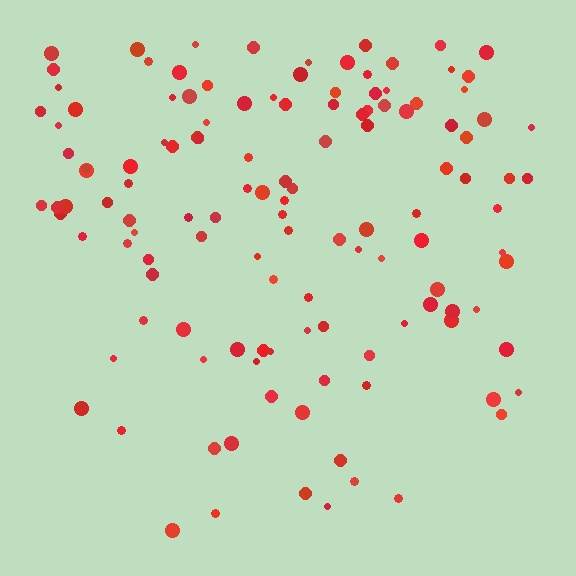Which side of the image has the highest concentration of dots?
The top.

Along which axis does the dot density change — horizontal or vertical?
Vertical.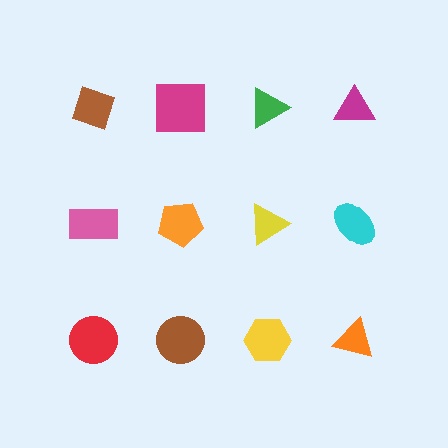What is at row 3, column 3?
A yellow hexagon.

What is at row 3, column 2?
A brown circle.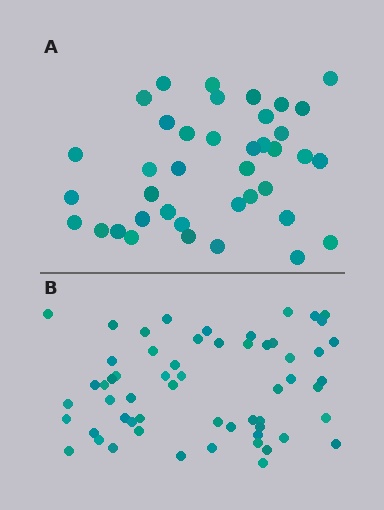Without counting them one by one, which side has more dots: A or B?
Region B (the bottom region) has more dots.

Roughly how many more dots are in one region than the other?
Region B has approximately 20 more dots than region A.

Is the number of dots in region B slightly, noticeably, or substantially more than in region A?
Region B has substantially more. The ratio is roughly 1.5 to 1.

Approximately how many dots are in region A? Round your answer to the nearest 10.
About 40 dots. (The exact count is 39, which rounds to 40.)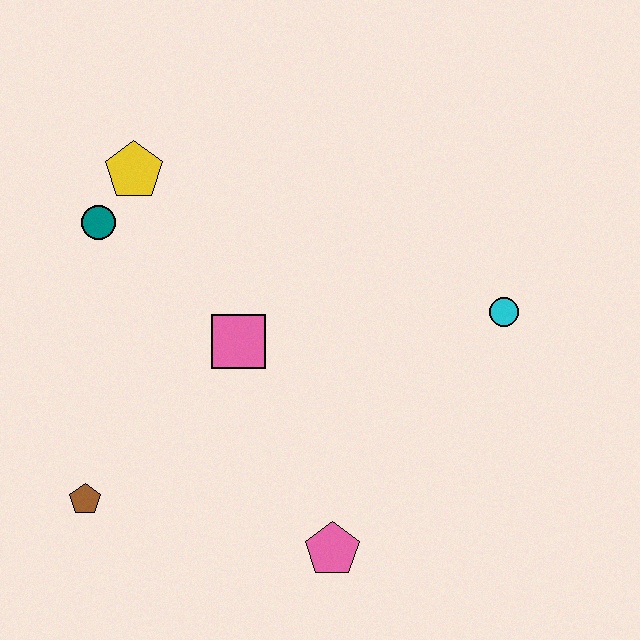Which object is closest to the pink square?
The teal circle is closest to the pink square.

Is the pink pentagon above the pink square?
No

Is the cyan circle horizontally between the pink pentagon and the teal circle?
No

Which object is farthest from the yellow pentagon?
The pink pentagon is farthest from the yellow pentagon.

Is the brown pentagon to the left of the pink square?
Yes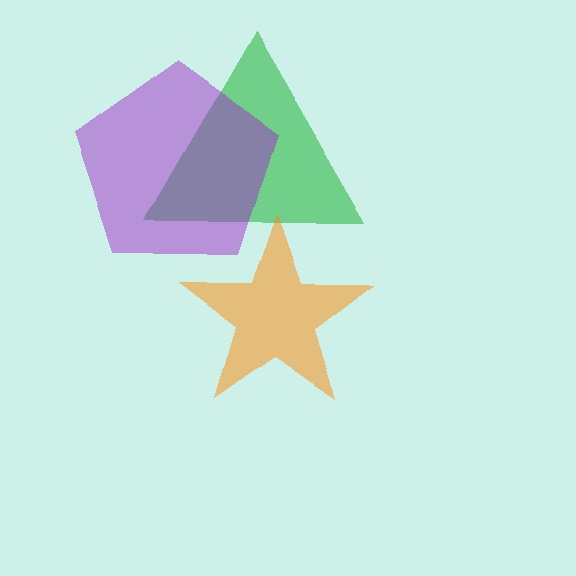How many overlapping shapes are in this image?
There are 3 overlapping shapes in the image.